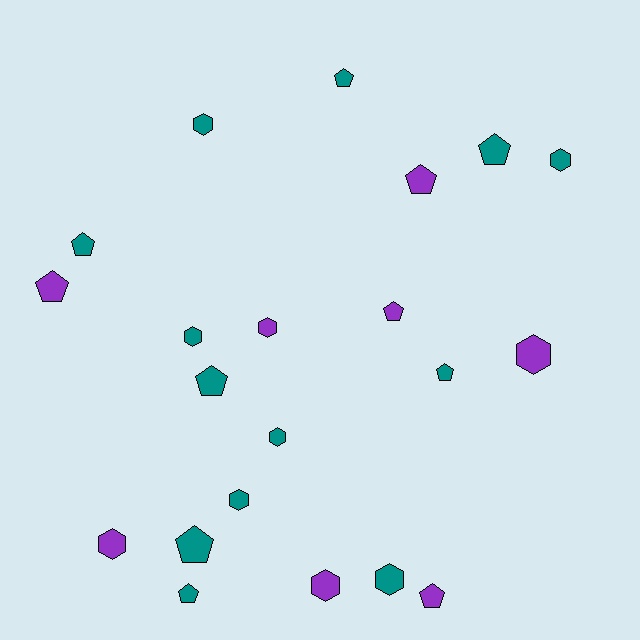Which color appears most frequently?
Teal, with 13 objects.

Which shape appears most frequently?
Pentagon, with 11 objects.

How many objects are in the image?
There are 21 objects.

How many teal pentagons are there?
There are 7 teal pentagons.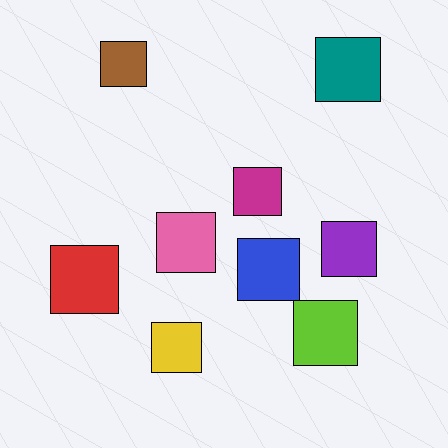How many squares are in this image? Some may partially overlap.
There are 9 squares.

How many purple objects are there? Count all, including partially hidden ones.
There is 1 purple object.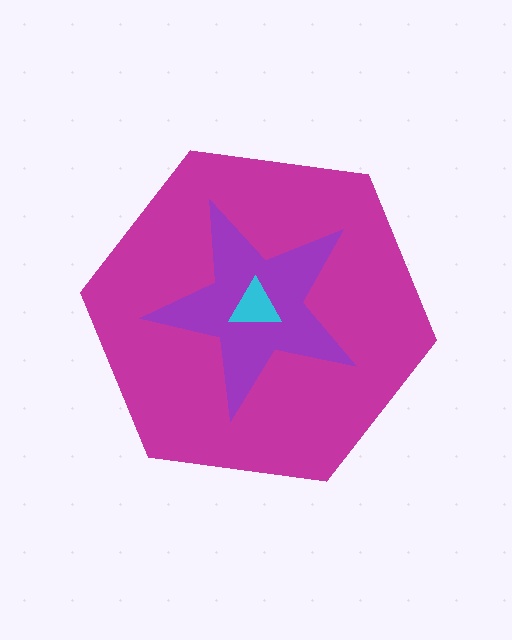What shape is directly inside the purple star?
The cyan triangle.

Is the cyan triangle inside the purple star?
Yes.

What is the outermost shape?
The magenta hexagon.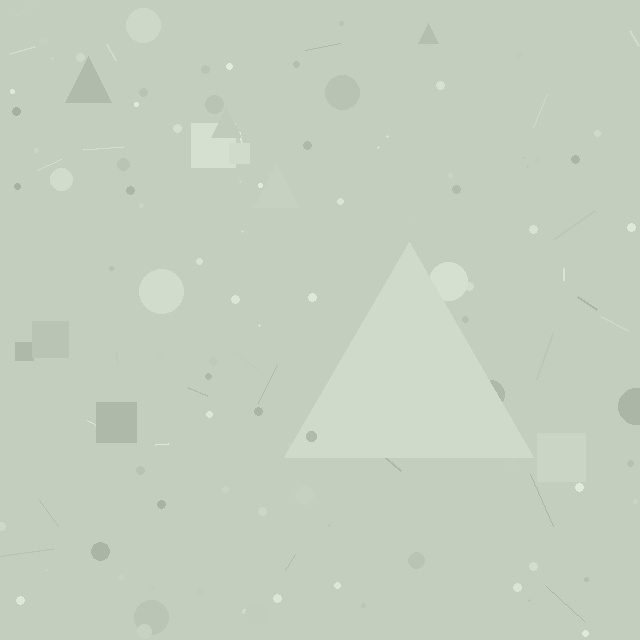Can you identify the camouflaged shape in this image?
The camouflaged shape is a triangle.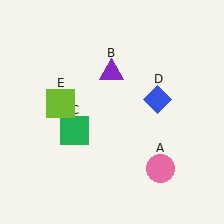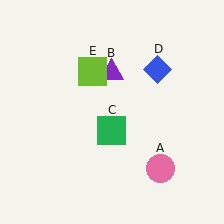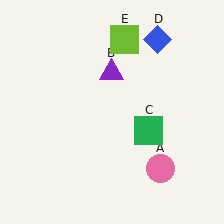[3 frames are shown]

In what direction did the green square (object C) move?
The green square (object C) moved right.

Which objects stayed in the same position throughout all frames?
Pink circle (object A) and purple triangle (object B) remained stationary.